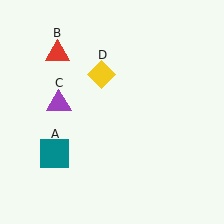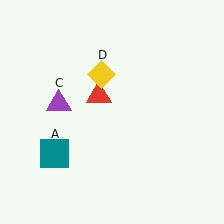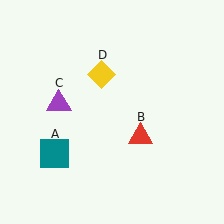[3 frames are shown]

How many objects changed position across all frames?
1 object changed position: red triangle (object B).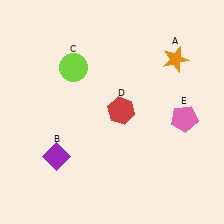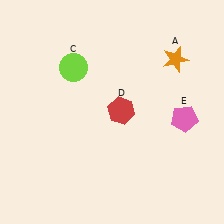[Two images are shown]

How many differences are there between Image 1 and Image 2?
There is 1 difference between the two images.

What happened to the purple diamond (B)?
The purple diamond (B) was removed in Image 2. It was in the bottom-left area of Image 1.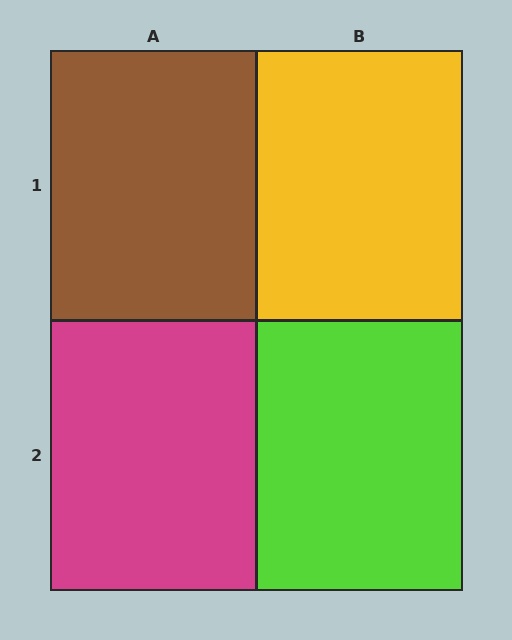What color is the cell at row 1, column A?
Brown.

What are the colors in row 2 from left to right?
Magenta, lime.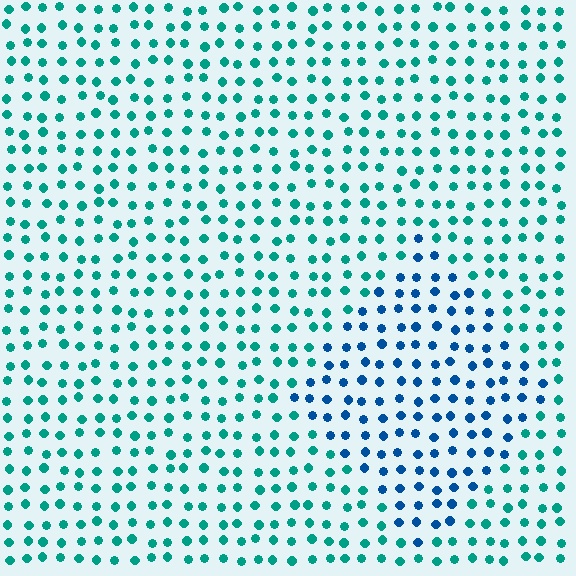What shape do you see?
I see a diamond.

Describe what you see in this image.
The image is filled with small teal elements in a uniform arrangement. A diamond-shaped region is visible where the elements are tinted to a slightly different hue, forming a subtle color boundary.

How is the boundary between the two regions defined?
The boundary is defined purely by a slight shift in hue (about 39 degrees). Spacing, size, and orientation are identical on both sides.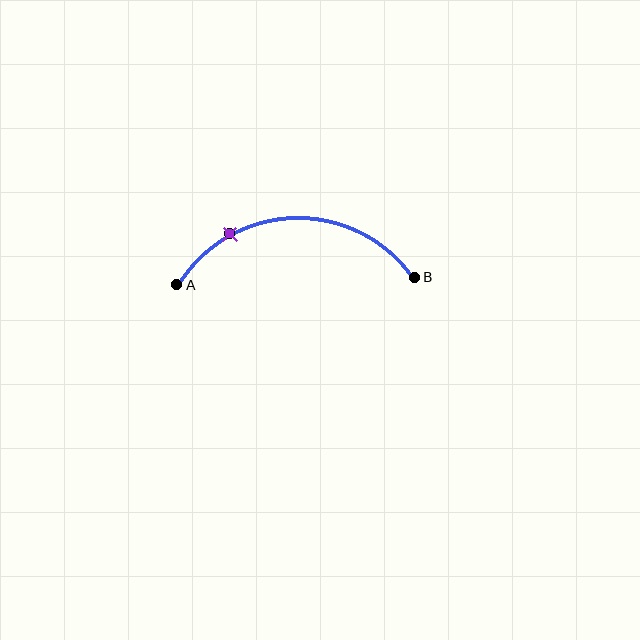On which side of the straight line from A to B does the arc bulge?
The arc bulges above the straight line connecting A and B.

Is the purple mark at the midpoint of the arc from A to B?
No. The purple mark lies on the arc but is closer to endpoint A. The arc midpoint would be at the point on the curve equidistant along the arc from both A and B.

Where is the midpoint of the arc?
The arc midpoint is the point on the curve farthest from the straight line joining A and B. It sits above that line.